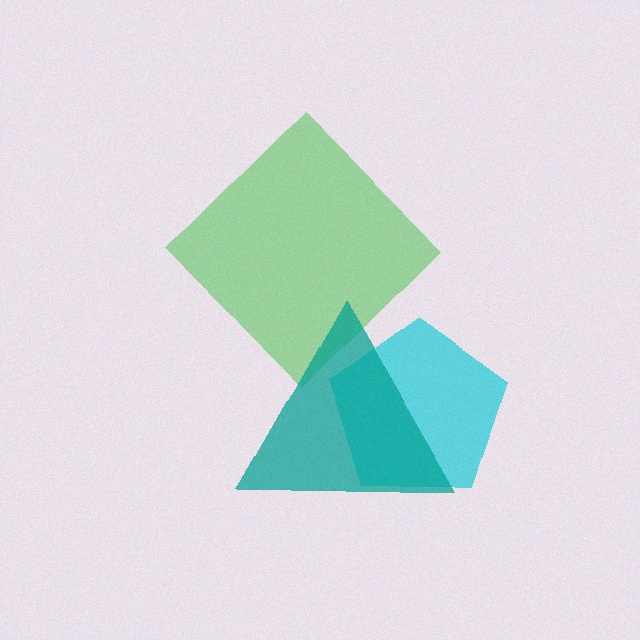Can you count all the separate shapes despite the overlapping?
Yes, there are 3 separate shapes.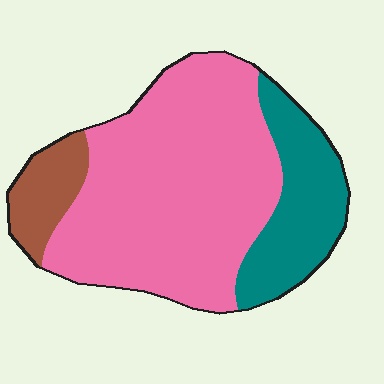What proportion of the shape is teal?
Teal takes up about one quarter (1/4) of the shape.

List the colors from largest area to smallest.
From largest to smallest: pink, teal, brown.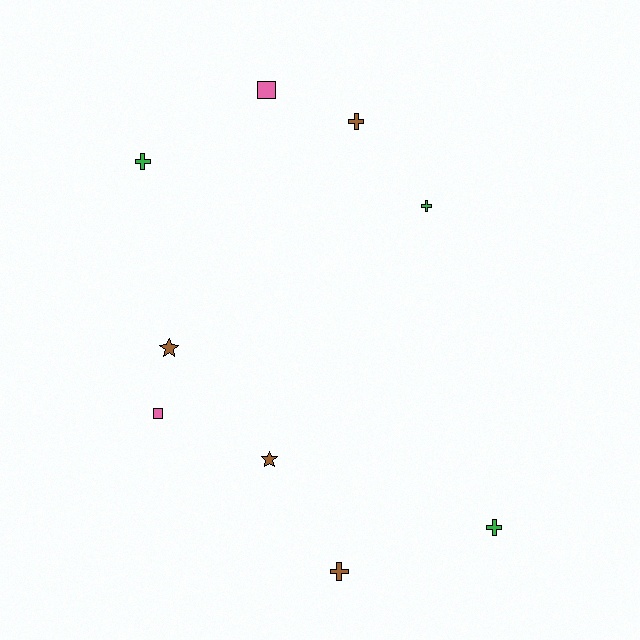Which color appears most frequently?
Brown, with 4 objects.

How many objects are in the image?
There are 9 objects.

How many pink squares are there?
There are 2 pink squares.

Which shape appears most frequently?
Cross, with 5 objects.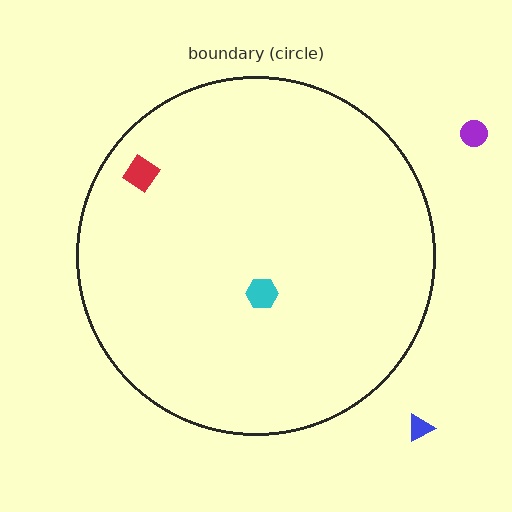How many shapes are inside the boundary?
2 inside, 2 outside.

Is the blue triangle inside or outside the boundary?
Outside.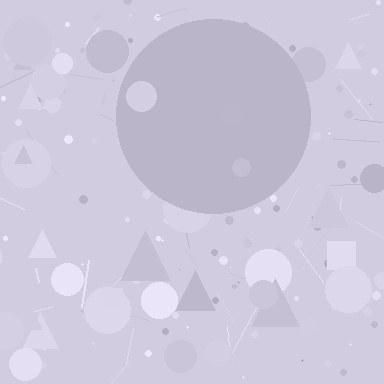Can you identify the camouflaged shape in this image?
The camouflaged shape is a circle.